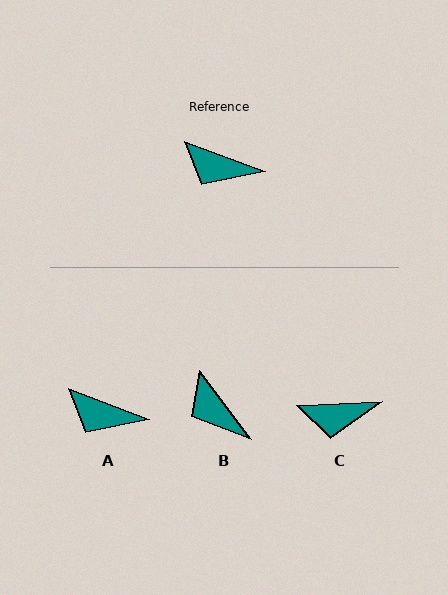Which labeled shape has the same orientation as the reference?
A.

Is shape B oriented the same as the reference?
No, it is off by about 32 degrees.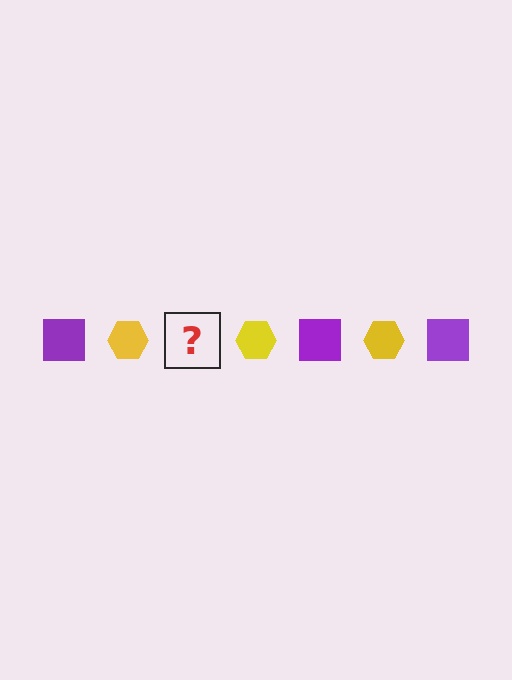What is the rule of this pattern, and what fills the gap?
The rule is that the pattern alternates between purple square and yellow hexagon. The gap should be filled with a purple square.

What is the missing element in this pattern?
The missing element is a purple square.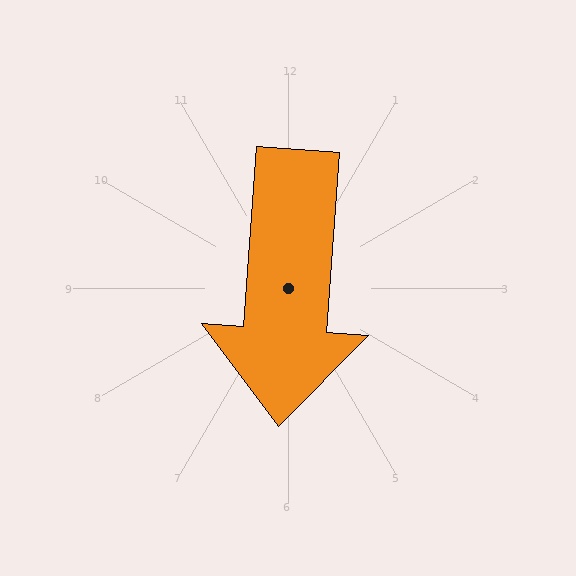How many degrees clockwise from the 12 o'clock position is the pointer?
Approximately 184 degrees.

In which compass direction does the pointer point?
South.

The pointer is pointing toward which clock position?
Roughly 6 o'clock.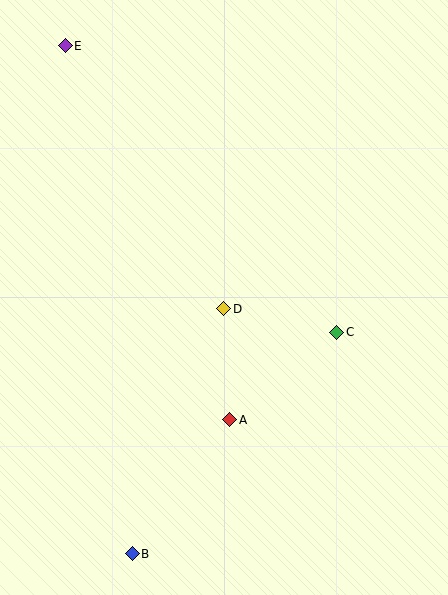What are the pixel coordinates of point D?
Point D is at (224, 309).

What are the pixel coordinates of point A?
Point A is at (229, 420).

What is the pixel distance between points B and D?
The distance between B and D is 262 pixels.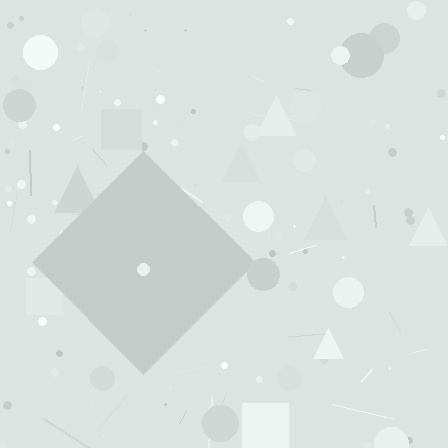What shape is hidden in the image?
A diamond is hidden in the image.